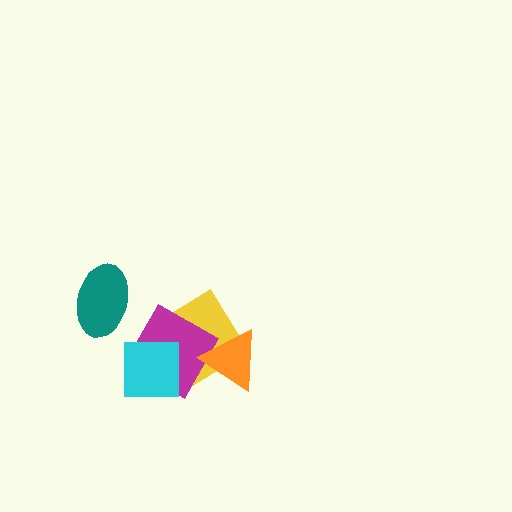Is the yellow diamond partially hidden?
Yes, it is partially covered by another shape.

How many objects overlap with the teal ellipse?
0 objects overlap with the teal ellipse.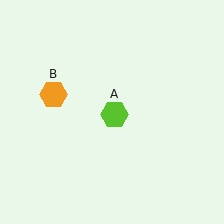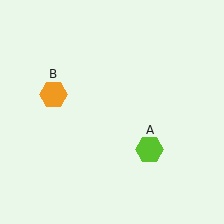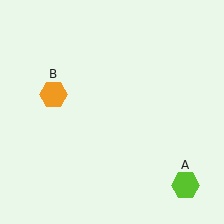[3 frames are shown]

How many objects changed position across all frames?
1 object changed position: lime hexagon (object A).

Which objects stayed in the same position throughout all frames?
Orange hexagon (object B) remained stationary.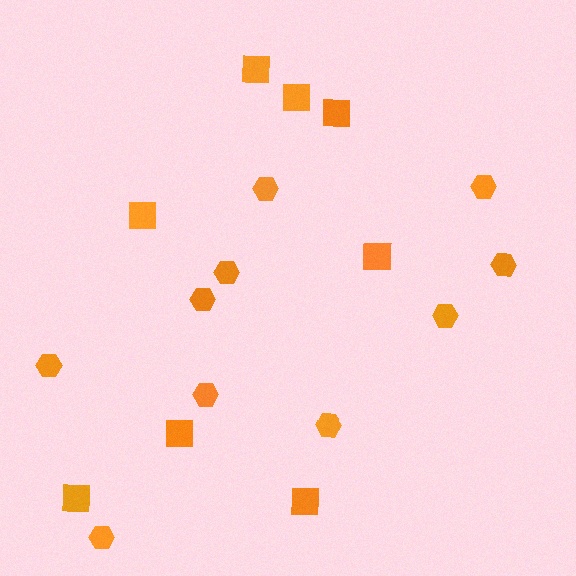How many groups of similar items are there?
There are 2 groups: one group of squares (8) and one group of hexagons (10).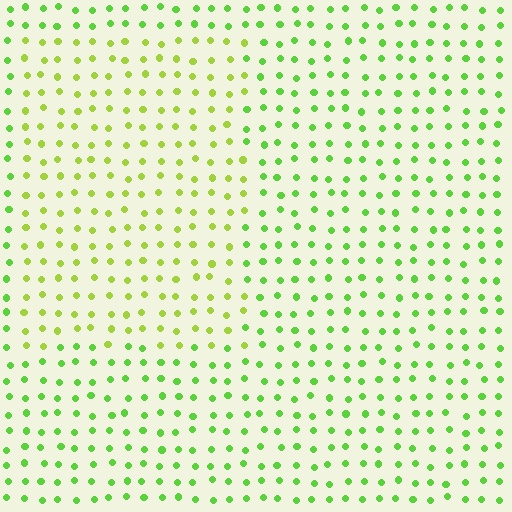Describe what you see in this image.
The image is filled with small lime elements in a uniform arrangement. A rectangle-shaped region is visible where the elements are tinted to a slightly different hue, forming a subtle color boundary.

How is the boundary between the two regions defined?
The boundary is defined purely by a slight shift in hue (about 28 degrees). Spacing, size, and orientation are identical on both sides.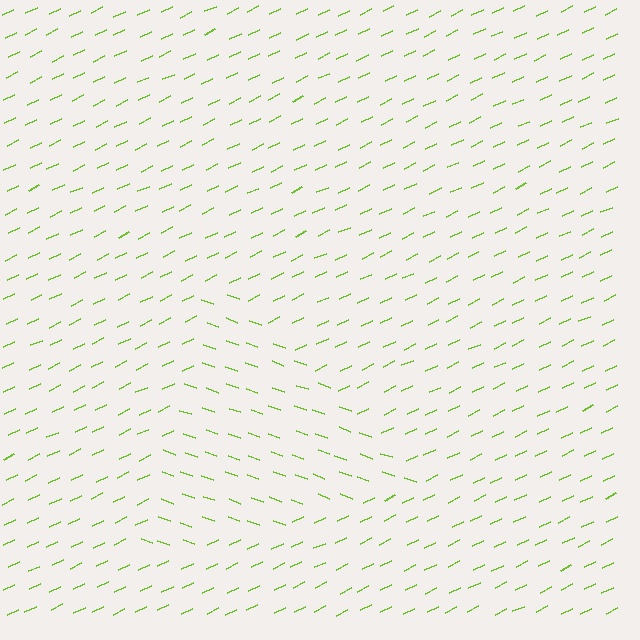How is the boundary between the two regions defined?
The boundary is defined purely by a change in line orientation (approximately 45 degrees difference). All lines are the same color and thickness.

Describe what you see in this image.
The image is filled with small lime line segments. A triangle region in the image has lines oriented differently from the surrounding lines, creating a visible texture boundary.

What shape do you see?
I see a triangle.